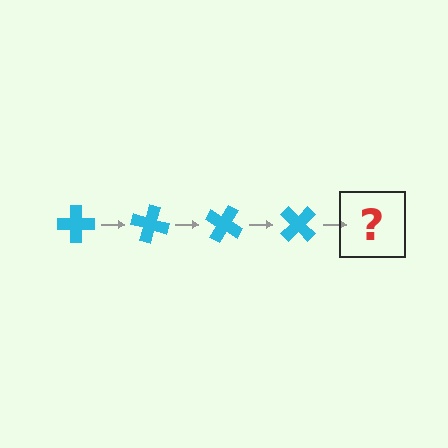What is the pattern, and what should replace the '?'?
The pattern is that the cross rotates 15 degrees each step. The '?' should be a cyan cross rotated 60 degrees.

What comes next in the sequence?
The next element should be a cyan cross rotated 60 degrees.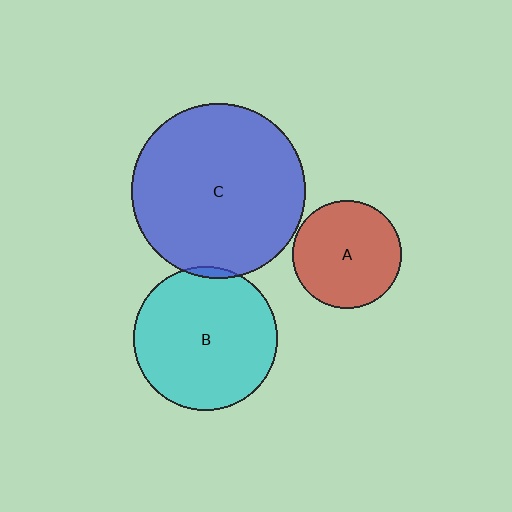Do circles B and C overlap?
Yes.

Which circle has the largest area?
Circle C (blue).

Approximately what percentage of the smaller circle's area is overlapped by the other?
Approximately 5%.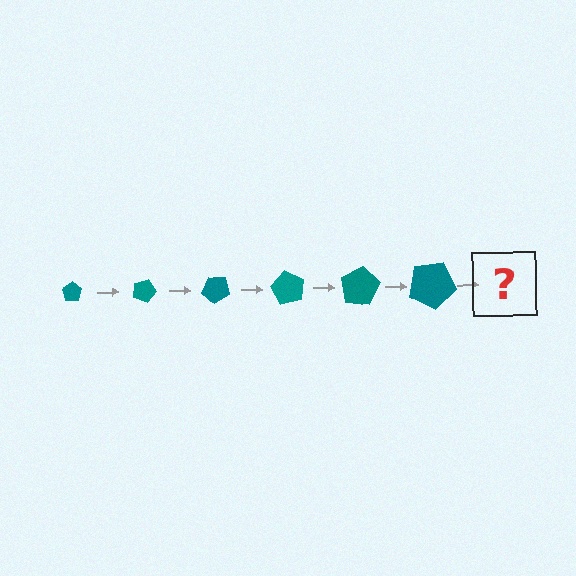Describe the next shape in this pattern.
It should be a pentagon, larger than the previous one and rotated 120 degrees from the start.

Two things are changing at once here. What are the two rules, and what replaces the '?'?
The two rules are that the pentagon grows larger each step and it rotates 20 degrees each step. The '?' should be a pentagon, larger than the previous one and rotated 120 degrees from the start.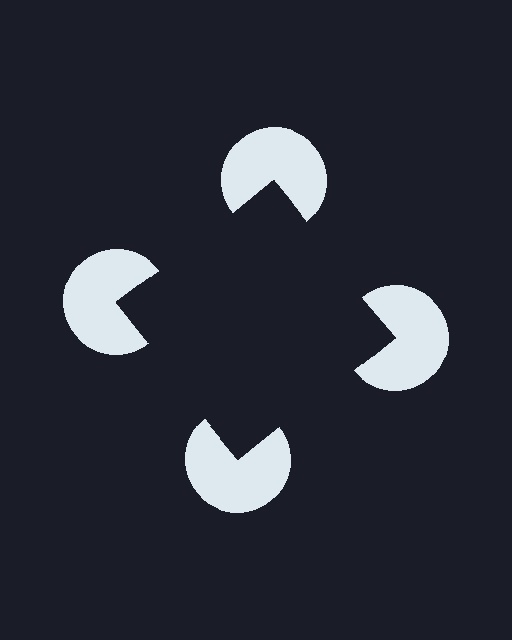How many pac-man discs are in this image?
There are 4 — one at each vertex of the illusory square.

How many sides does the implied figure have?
4 sides.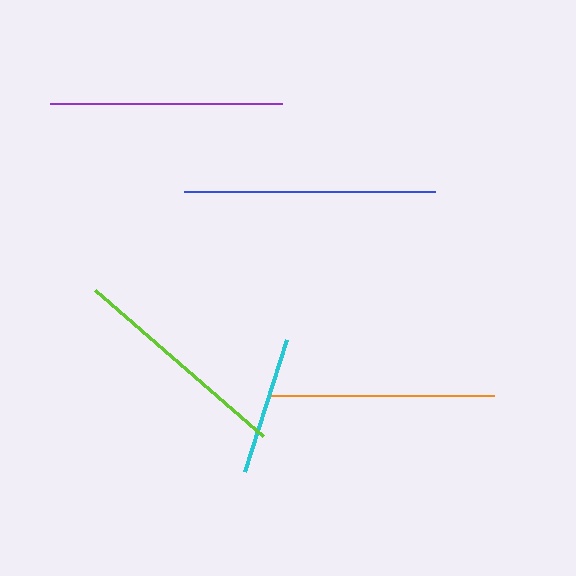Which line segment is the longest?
The blue line is the longest at approximately 251 pixels.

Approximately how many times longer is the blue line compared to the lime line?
The blue line is approximately 1.1 times the length of the lime line.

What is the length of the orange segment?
The orange segment is approximately 225 pixels long.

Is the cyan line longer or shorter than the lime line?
The lime line is longer than the cyan line.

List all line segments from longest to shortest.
From longest to shortest: blue, purple, orange, lime, cyan.